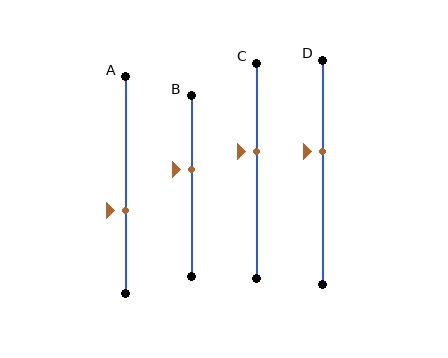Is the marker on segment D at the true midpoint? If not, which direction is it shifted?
No, the marker on segment D is shifted upward by about 9% of the segment length.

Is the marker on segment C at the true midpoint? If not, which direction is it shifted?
No, the marker on segment C is shifted upward by about 9% of the segment length.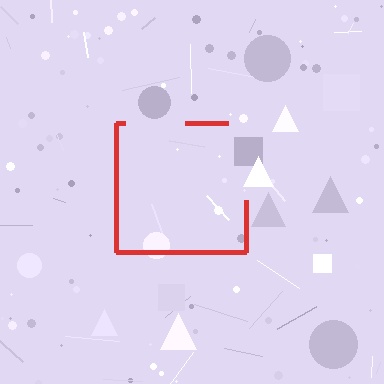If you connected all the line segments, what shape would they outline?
They would outline a square.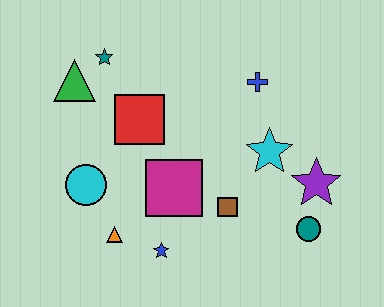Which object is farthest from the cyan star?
The green triangle is farthest from the cyan star.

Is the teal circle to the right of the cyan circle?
Yes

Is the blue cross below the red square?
No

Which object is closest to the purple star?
The teal circle is closest to the purple star.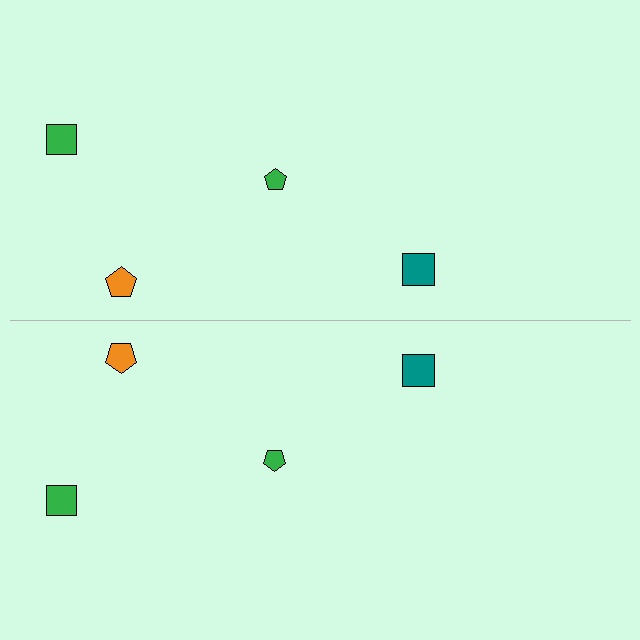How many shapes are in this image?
There are 8 shapes in this image.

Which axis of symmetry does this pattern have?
The pattern has a horizontal axis of symmetry running through the center of the image.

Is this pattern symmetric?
Yes, this pattern has bilateral (reflection) symmetry.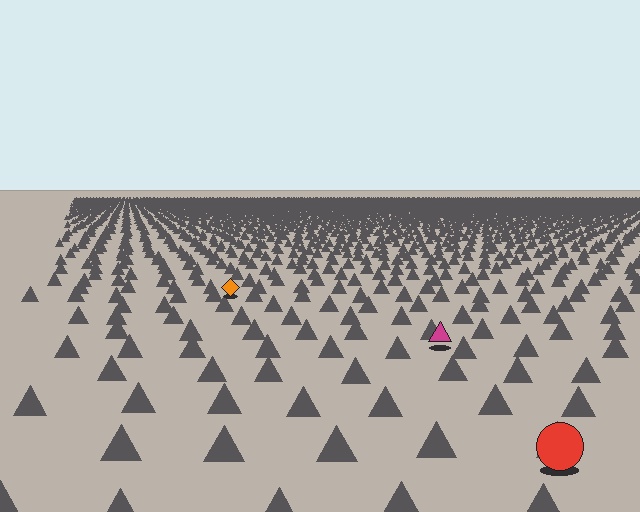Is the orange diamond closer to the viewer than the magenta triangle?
No. The magenta triangle is closer — you can tell from the texture gradient: the ground texture is coarser near it.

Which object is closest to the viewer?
The red circle is closest. The texture marks near it are larger and more spread out.